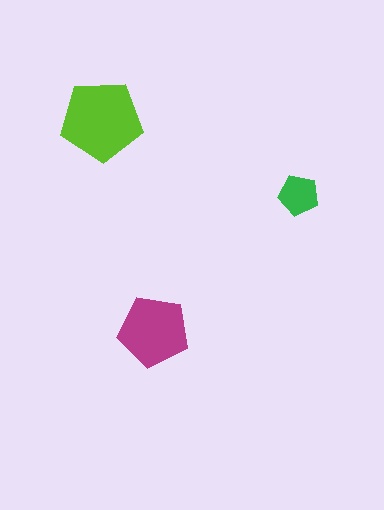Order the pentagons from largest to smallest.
the lime one, the magenta one, the green one.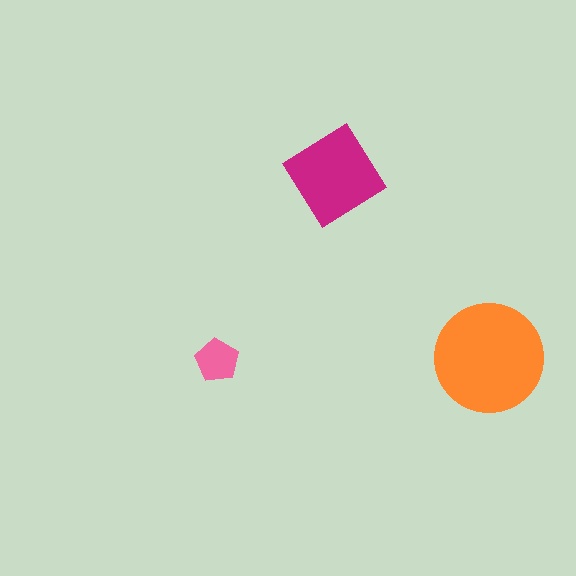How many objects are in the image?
There are 3 objects in the image.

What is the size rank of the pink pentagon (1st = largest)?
3rd.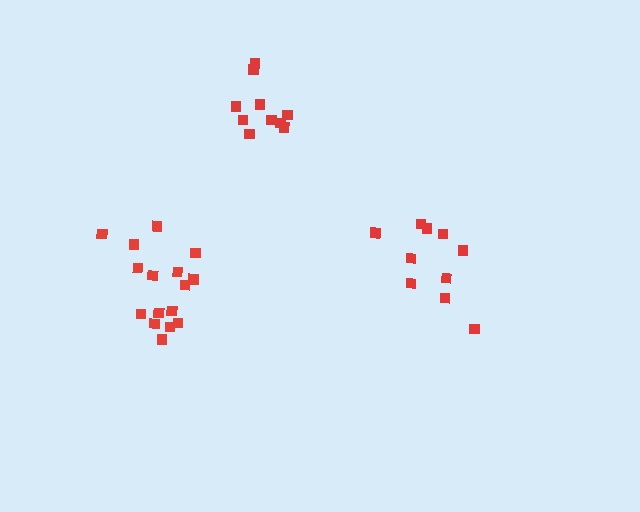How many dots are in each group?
Group 1: 10 dots, Group 2: 16 dots, Group 3: 10 dots (36 total).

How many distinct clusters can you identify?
There are 3 distinct clusters.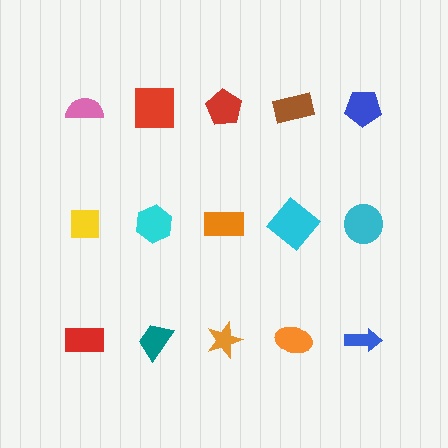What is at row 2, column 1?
A yellow square.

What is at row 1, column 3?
A red pentagon.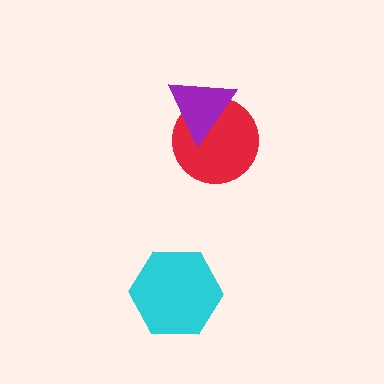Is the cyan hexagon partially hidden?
No, no other shape covers it.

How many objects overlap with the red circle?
1 object overlaps with the red circle.